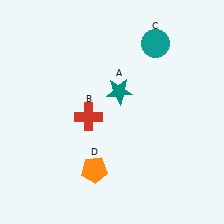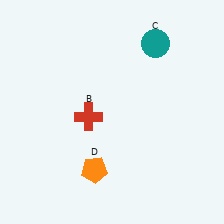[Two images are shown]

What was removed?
The teal star (A) was removed in Image 2.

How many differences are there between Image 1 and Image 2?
There is 1 difference between the two images.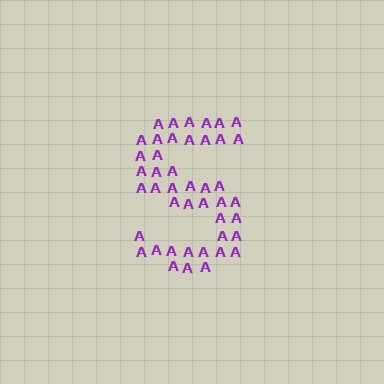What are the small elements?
The small elements are letter A's.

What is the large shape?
The large shape is the letter S.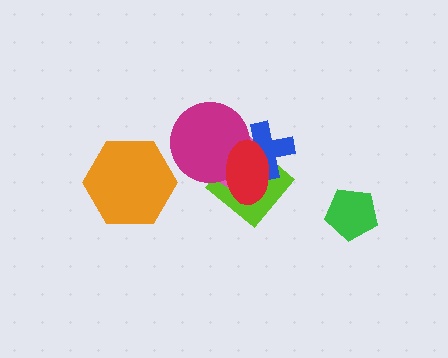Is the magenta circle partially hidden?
Yes, it is partially covered by another shape.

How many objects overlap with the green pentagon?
0 objects overlap with the green pentagon.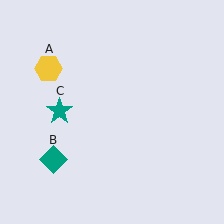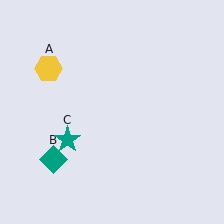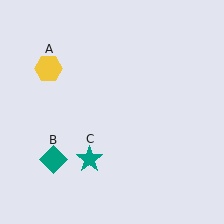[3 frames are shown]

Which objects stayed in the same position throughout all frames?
Yellow hexagon (object A) and teal diamond (object B) remained stationary.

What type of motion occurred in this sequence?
The teal star (object C) rotated counterclockwise around the center of the scene.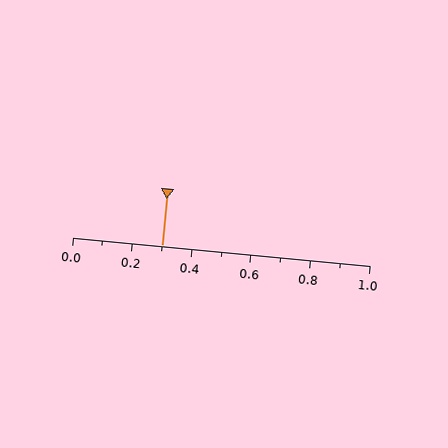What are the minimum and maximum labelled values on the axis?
The axis runs from 0.0 to 1.0.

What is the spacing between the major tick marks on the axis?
The major ticks are spaced 0.2 apart.